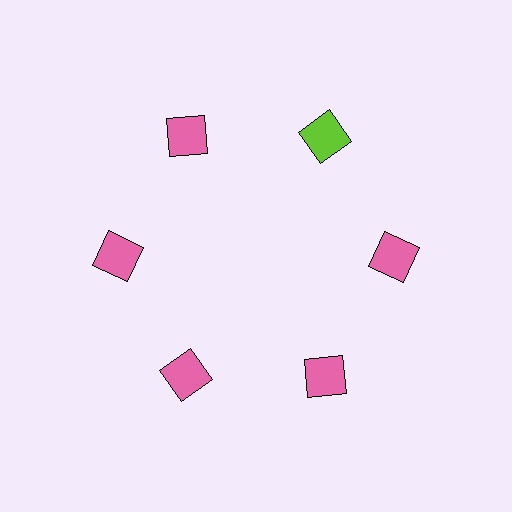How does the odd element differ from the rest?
It has a different color: lime instead of pink.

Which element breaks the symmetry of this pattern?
The lime square at roughly the 1 o'clock position breaks the symmetry. All other shapes are pink squares.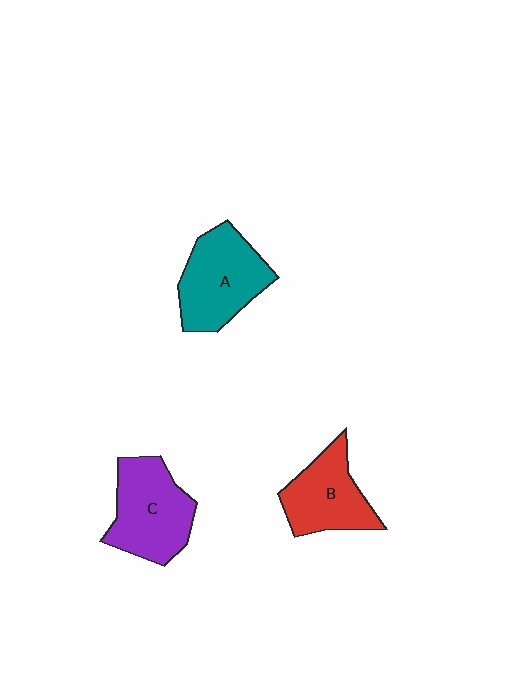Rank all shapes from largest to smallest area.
From largest to smallest: C (purple), A (teal), B (red).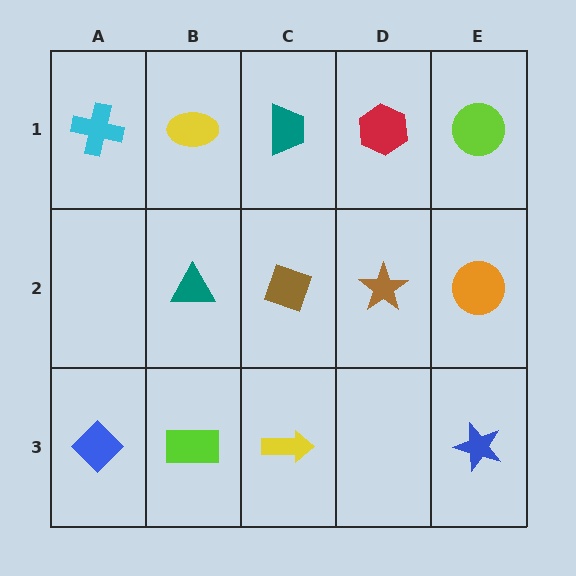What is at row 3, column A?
A blue diamond.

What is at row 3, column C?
A yellow arrow.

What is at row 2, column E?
An orange circle.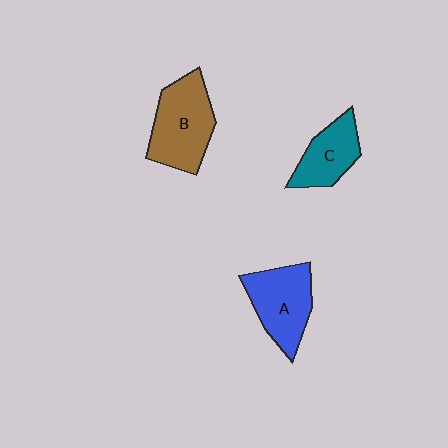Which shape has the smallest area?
Shape C (teal).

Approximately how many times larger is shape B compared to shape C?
Approximately 1.5 times.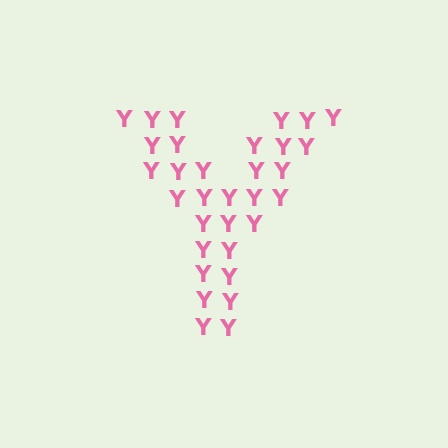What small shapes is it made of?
It is made of small letter Y's.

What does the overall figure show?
The overall figure shows the letter Y.